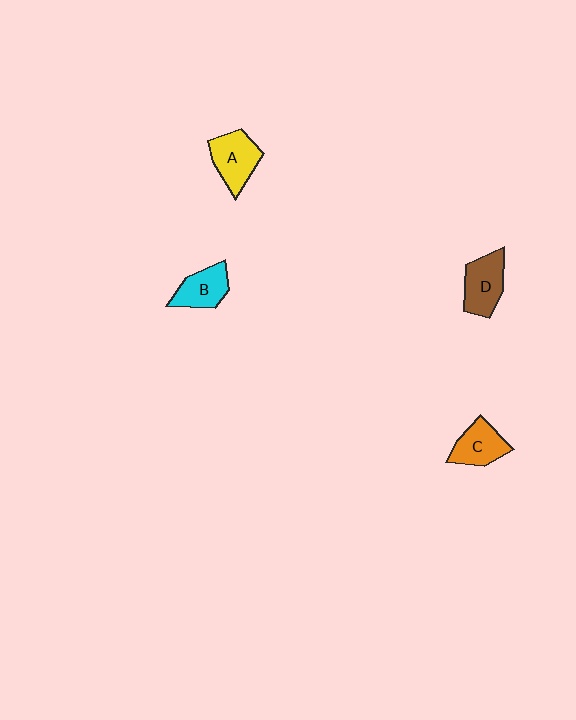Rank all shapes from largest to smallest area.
From largest to smallest: A (yellow), D (brown), C (orange), B (cyan).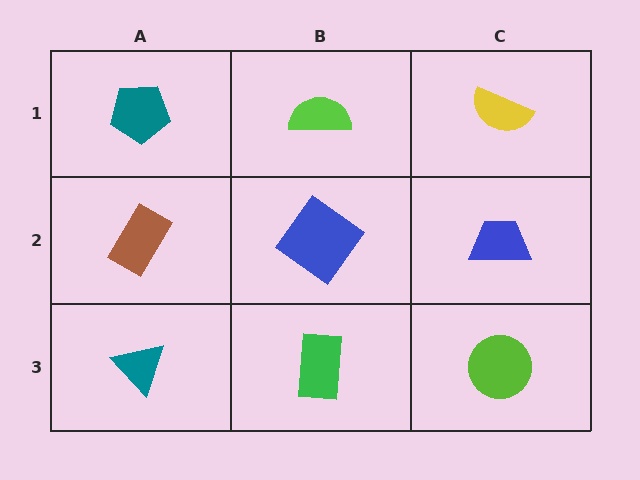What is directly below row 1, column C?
A blue trapezoid.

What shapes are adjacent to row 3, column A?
A brown rectangle (row 2, column A), a green rectangle (row 3, column B).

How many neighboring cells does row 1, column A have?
2.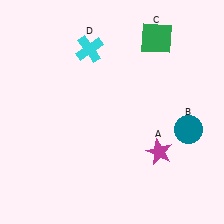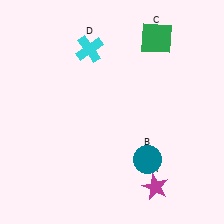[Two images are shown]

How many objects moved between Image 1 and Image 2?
2 objects moved between the two images.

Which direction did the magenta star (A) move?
The magenta star (A) moved down.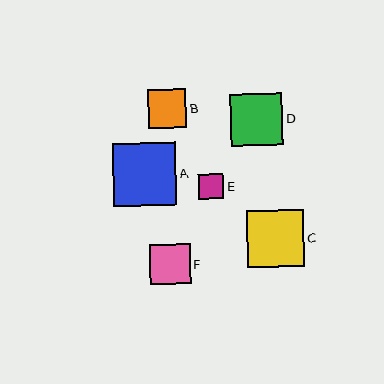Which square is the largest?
Square A is the largest with a size of approximately 63 pixels.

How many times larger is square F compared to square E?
Square F is approximately 1.6 times the size of square E.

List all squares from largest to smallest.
From largest to smallest: A, C, D, F, B, E.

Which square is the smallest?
Square E is the smallest with a size of approximately 25 pixels.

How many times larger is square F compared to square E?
Square F is approximately 1.6 times the size of square E.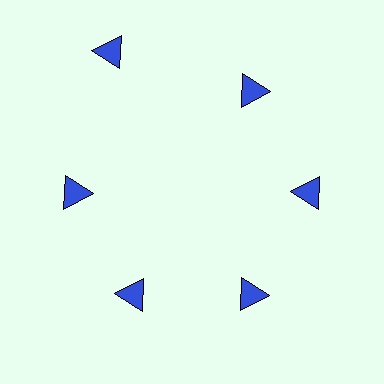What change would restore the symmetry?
The symmetry would be restored by moving it inward, back onto the ring so that all 6 triangles sit at equal angles and equal distance from the center.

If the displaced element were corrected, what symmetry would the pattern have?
It would have 6-fold rotational symmetry — the pattern would map onto itself every 60 degrees.